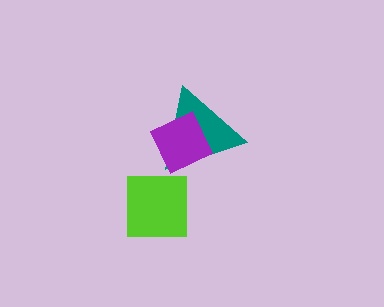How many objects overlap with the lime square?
0 objects overlap with the lime square.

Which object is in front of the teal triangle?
The purple diamond is in front of the teal triangle.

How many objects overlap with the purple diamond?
1 object overlaps with the purple diamond.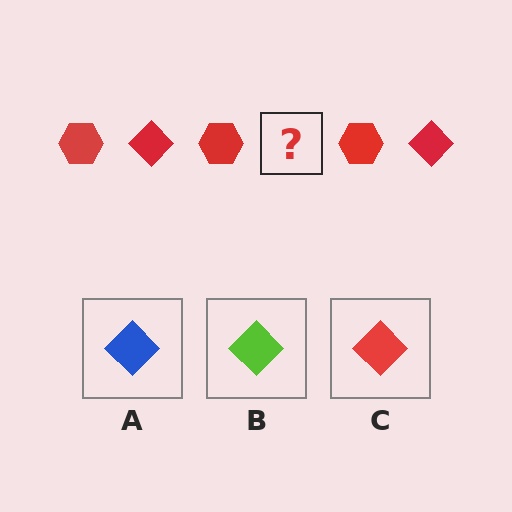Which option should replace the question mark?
Option C.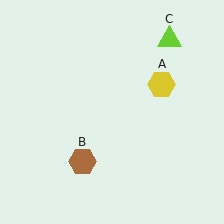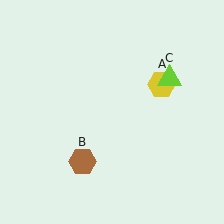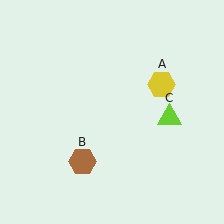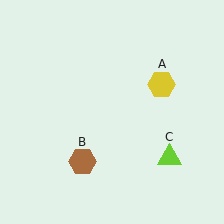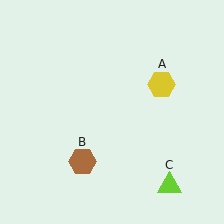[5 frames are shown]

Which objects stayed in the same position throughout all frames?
Yellow hexagon (object A) and brown hexagon (object B) remained stationary.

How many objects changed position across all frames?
1 object changed position: lime triangle (object C).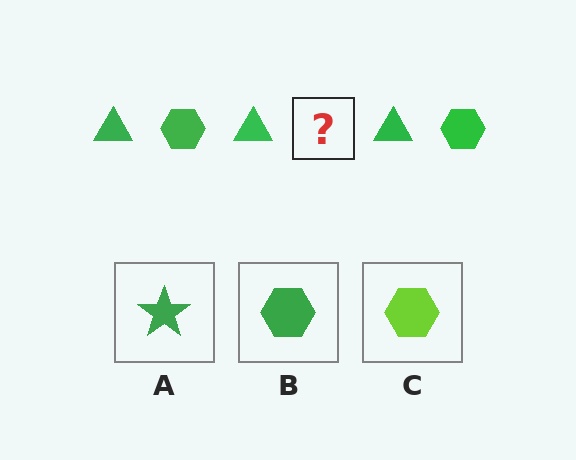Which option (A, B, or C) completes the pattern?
B.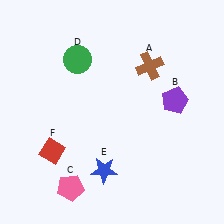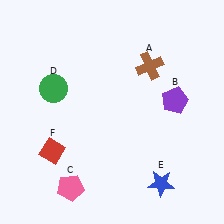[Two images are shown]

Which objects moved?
The objects that moved are: the green circle (D), the blue star (E).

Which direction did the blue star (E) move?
The blue star (E) moved right.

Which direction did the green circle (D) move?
The green circle (D) moved down.